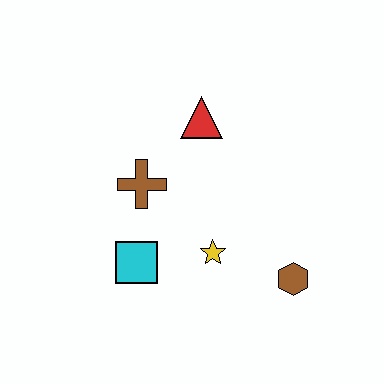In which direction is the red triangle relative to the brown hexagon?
The red triangle is above the brown hexagon.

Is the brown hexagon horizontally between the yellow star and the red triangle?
No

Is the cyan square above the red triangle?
No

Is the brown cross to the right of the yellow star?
No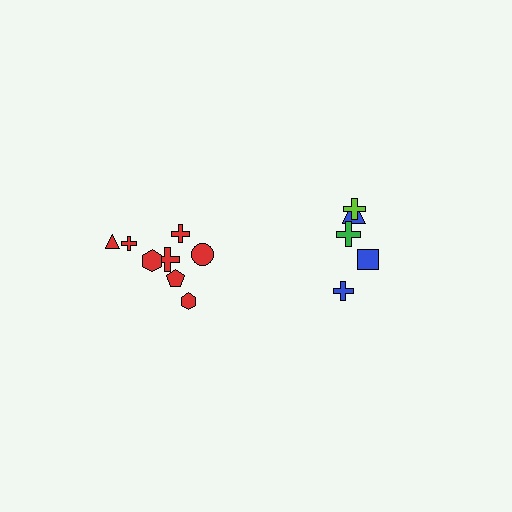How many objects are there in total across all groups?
There are 13 objects.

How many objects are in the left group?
There are 8 objects.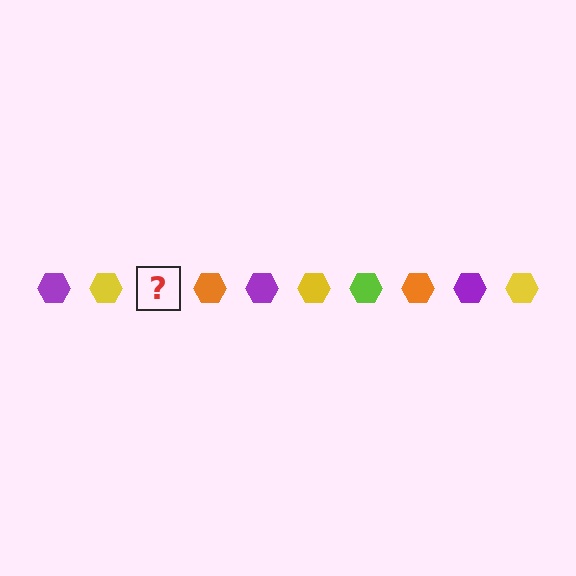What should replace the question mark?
The question mark should be replaced with a lime hexagon.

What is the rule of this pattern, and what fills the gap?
The rule is that the pattern cycles through purple, yellow, lime, orange hexagons. The gap should be filled with a lime hexagon.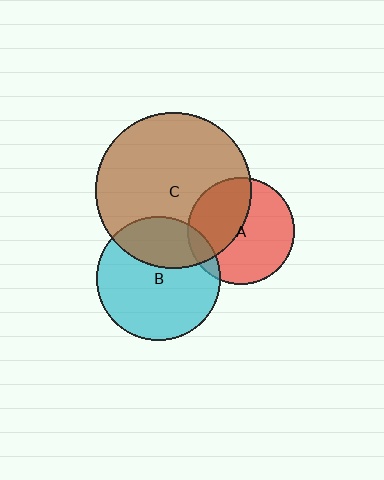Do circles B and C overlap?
Yes.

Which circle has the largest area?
Circle C (brown).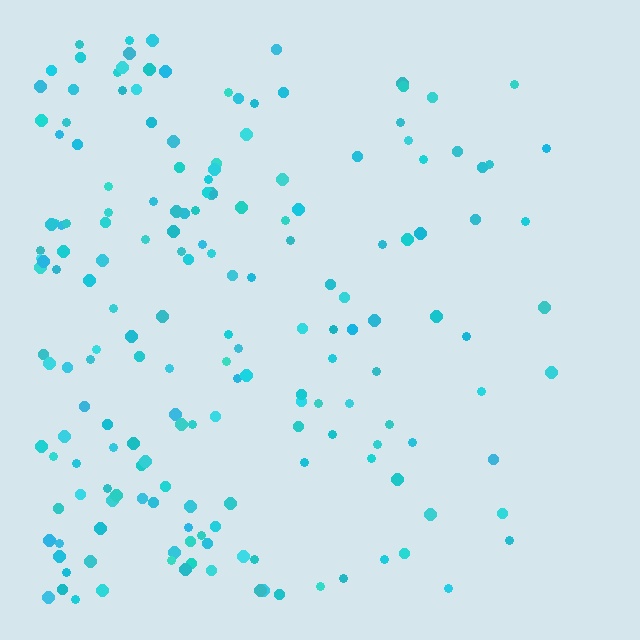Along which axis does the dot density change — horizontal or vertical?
Horizontal.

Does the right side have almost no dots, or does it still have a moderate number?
Still a moderate number, just noticeably fewer than the left.